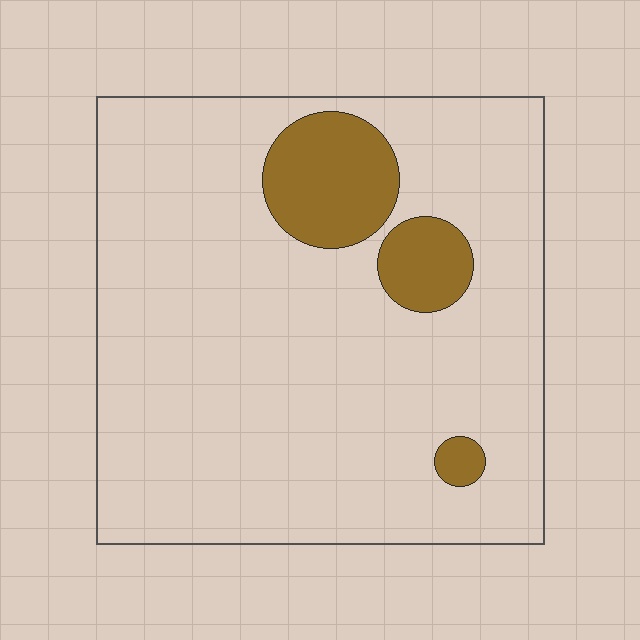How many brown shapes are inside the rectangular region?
3.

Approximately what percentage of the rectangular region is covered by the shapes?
Approximately 10%.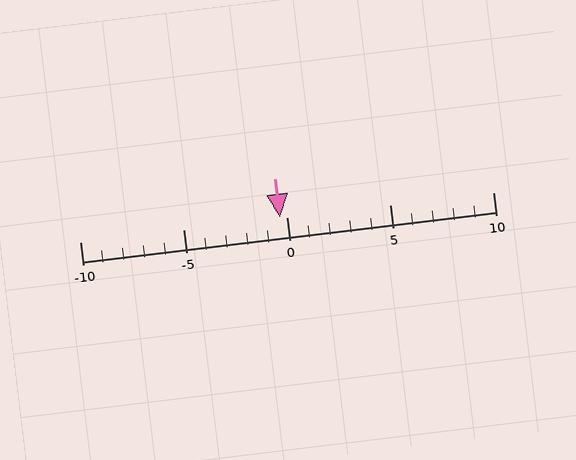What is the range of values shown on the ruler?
The ruler shows values from -10 to 10.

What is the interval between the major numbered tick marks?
The major tick marks are spaced 5 units apart.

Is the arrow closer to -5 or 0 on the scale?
The arrow is closer to 0.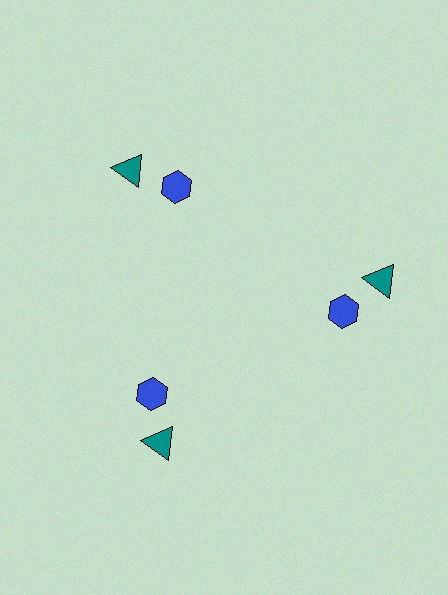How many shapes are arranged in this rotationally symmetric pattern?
There are 6 shapes, arranged in 3 groups of 2.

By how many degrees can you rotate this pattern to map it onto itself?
The pattern maps onto itself every 120 degrees of rotation.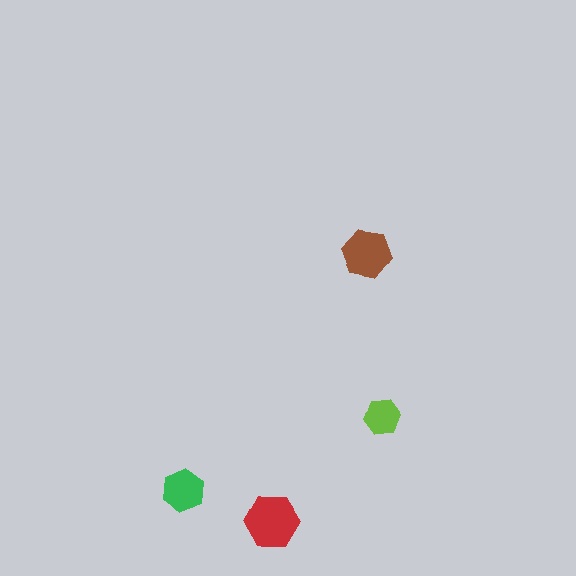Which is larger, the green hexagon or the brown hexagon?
The brown one.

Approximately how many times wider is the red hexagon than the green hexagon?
About 1.5 times wider.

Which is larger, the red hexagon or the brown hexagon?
The red one.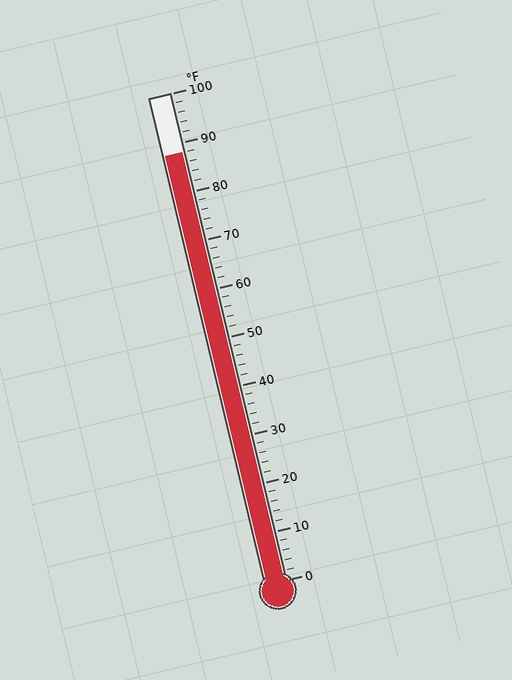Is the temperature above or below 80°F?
The temperature is above 80°F.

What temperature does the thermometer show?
The thermometer shows approximately 88°F.